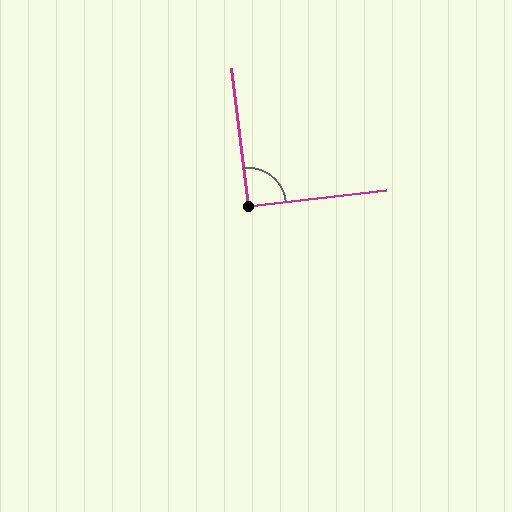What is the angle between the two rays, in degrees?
Approximately 90 degrees.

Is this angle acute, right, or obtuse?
It is approximately a right angle.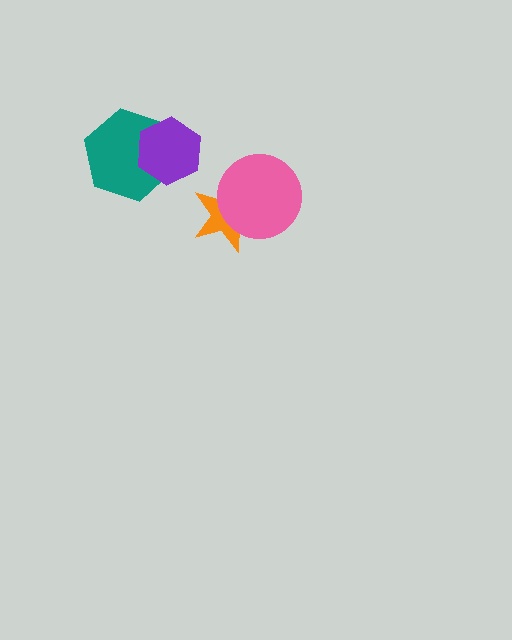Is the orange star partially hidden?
Yes, it is partially covered by another shape.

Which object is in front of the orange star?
The pink circle is in front of the orange star.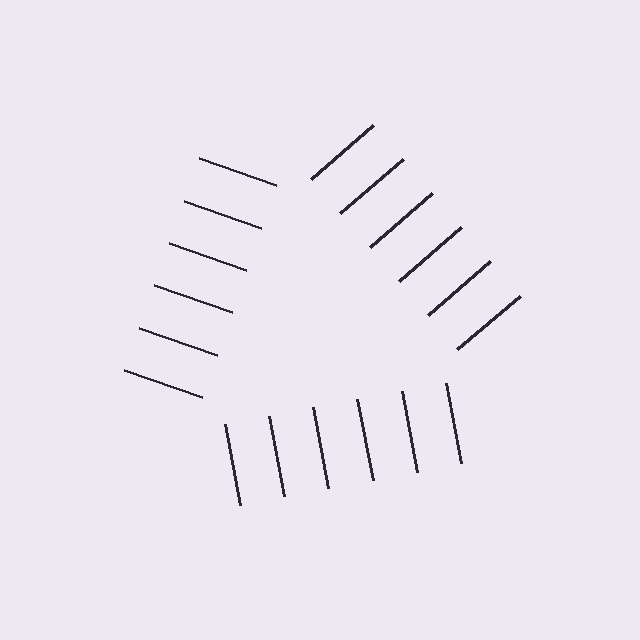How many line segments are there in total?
18 — 6 along each of the 3 edges.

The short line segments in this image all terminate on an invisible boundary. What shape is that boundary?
An illusory triangle — the line segments terminate on its edges but no continuous stroke is drawn.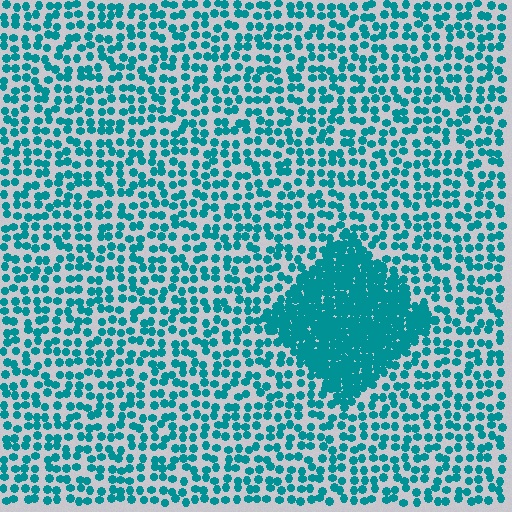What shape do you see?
I see a diamond.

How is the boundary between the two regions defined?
The boundary is defined by a change in element density (approximately 2.8x ratio). All elements are the same color, size, and shape.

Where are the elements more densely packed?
The elements are more densely packed inside the diamond boundary.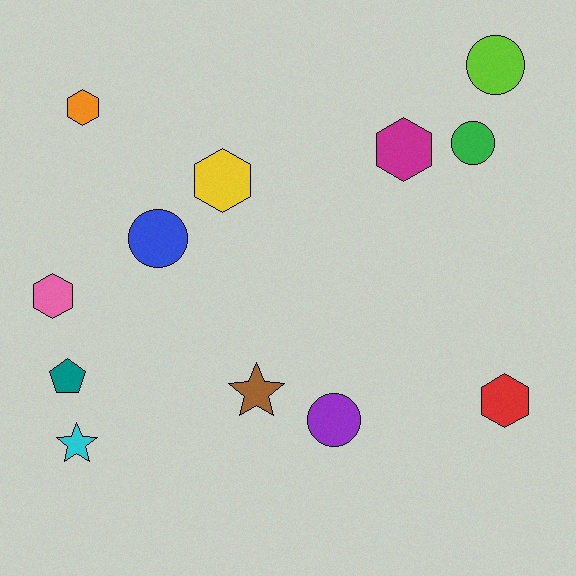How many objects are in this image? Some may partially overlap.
There are 12 objects.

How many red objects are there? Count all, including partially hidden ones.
There is 1 red object.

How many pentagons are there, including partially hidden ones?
There is 1 pentagon.